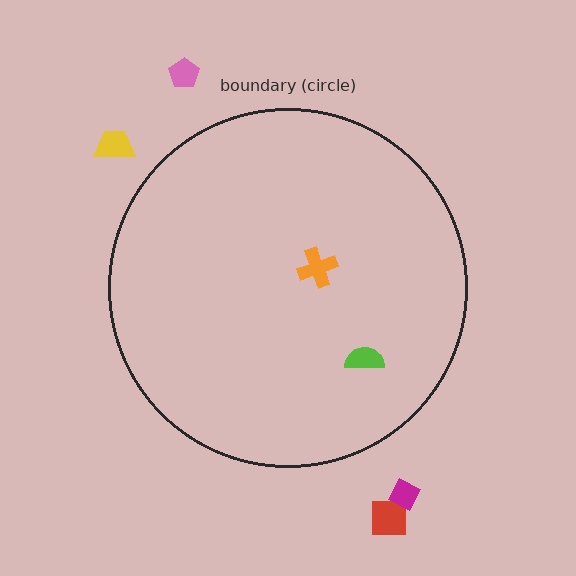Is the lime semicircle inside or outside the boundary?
Inside.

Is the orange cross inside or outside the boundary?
Inside.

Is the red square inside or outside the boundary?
Outside.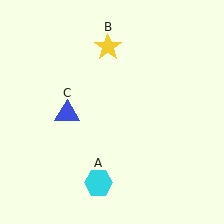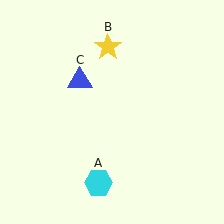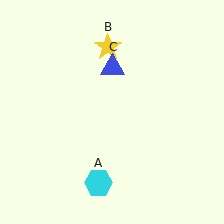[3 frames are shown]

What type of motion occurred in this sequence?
The blue triangle (object C) rotated clockwise around the center of the scene.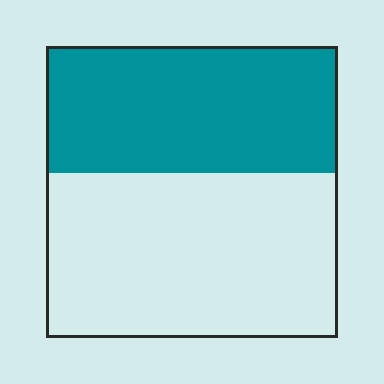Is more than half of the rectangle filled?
No.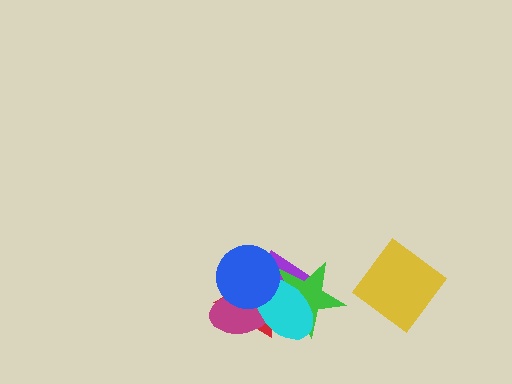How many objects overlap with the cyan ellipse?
5 objects overlap with the cyan ellipse.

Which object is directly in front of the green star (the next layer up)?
The red triangle is directly in front of the green star.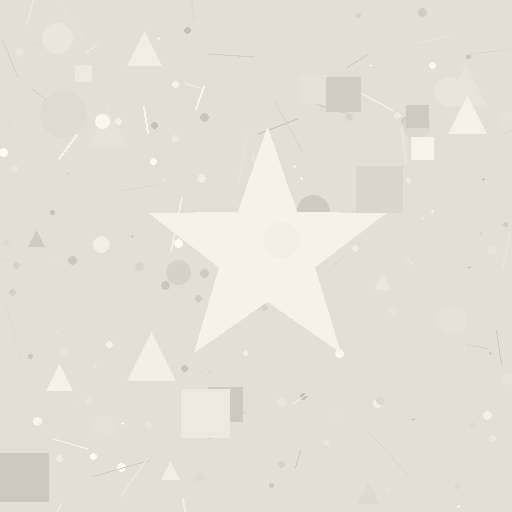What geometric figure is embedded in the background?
A star is embedded in the background.